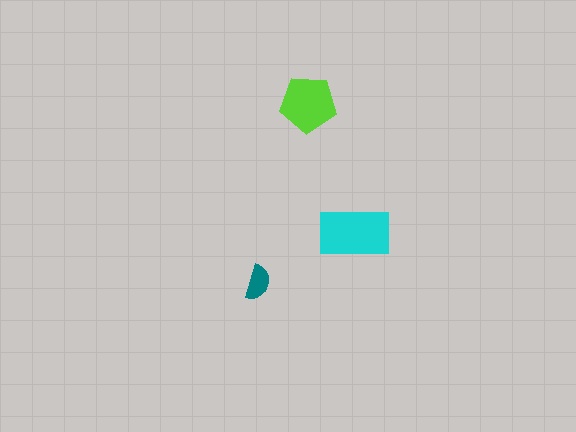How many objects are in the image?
There are 3 objects in the image.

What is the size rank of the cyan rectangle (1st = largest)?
1st.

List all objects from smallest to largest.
The teal semicircle, the lime pentagon, the cyan rectangle.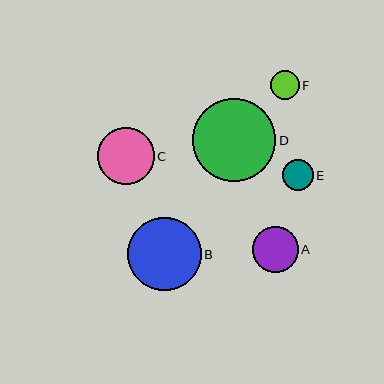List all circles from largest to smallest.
From largest to smallest: D, B, C, A, E, F.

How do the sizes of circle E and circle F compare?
Circle E and circle F are approximately the same size.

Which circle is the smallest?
Circle F is the smallest with a size of approximately 29 pixels.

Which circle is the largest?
Circle D is the largest with a size of approximately 83 pixels.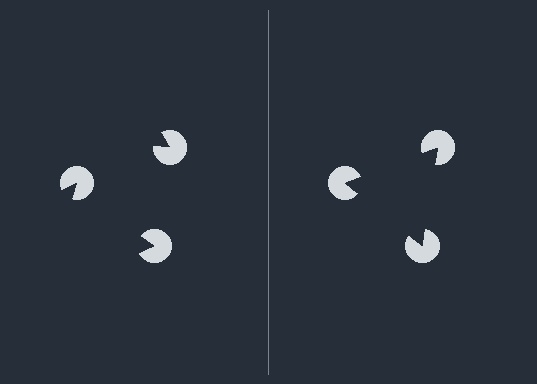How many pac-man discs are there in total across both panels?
6 — 3 on each side.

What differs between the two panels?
The pac-man discs are positioned identically on both sides; only the wedge orientations differ. On the right they align to a triangle; on the left they are misaligned.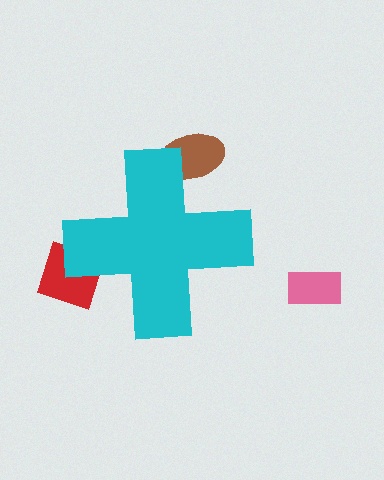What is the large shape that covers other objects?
A cyan cross.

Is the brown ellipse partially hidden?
Yes, the brown ellipse is partially hidden behind the cyan cross.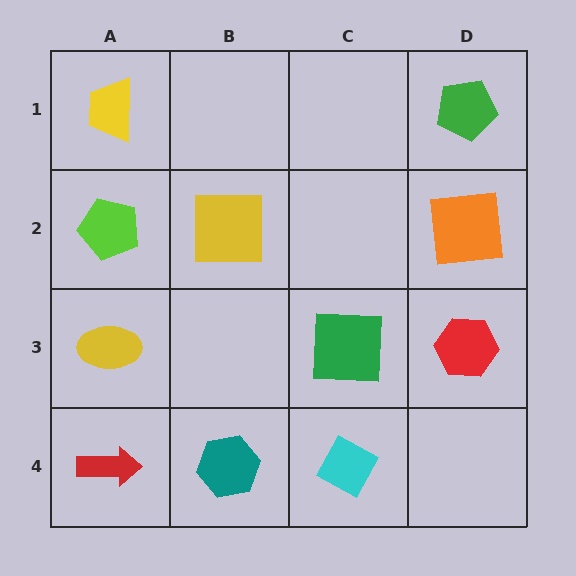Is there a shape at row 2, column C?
No, that cell is empty.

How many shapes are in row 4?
3 shapes.